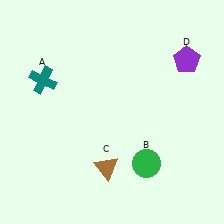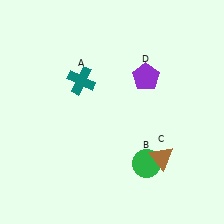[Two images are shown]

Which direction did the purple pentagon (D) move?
The purple pentagon (D) moved left.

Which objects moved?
The objects that moved are: the teal cross (A), the brown triangle (C), the purple pentagon (D).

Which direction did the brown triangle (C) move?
The brown triangle (C) moved right.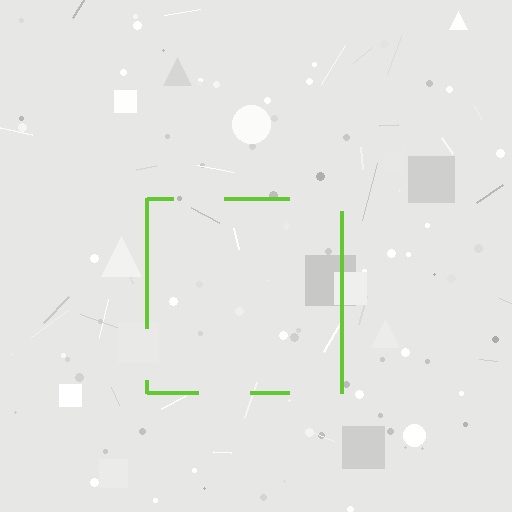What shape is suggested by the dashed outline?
The dashed outline suggests a square.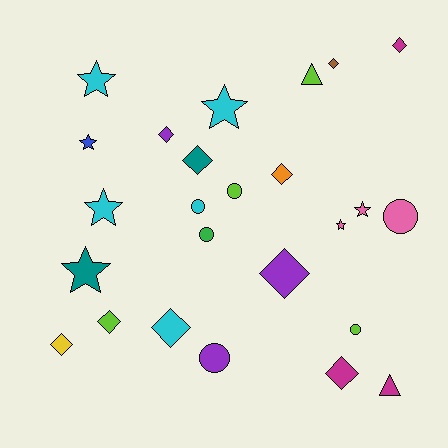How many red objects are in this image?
There are no red objects.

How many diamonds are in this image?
There are 10 diamonds.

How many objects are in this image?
There are 25 objects.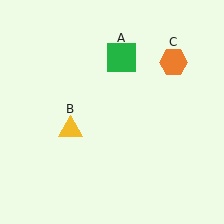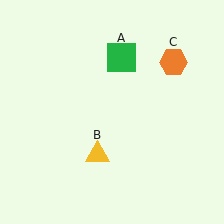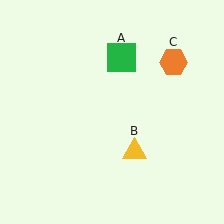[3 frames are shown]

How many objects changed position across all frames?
1 object changed position: yellow triangle (object B).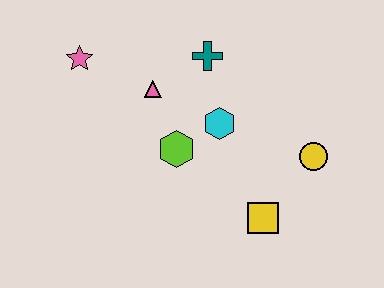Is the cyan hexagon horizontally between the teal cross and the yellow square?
Yes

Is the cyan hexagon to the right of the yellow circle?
No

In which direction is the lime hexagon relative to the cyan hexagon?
The lime hexagon is to the left of the cyan hexagon.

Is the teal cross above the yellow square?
Yes